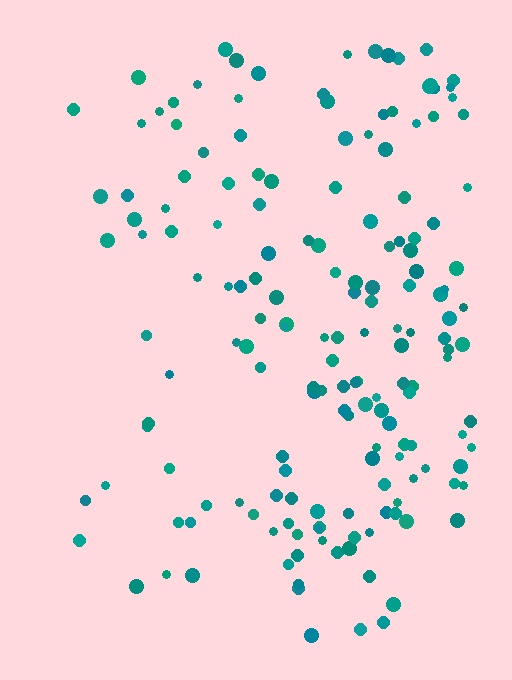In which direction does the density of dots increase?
From left to right, with the right side densest.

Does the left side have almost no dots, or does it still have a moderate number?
Still a moderate number, just noticeably fewer than the right.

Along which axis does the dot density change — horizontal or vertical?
Horizontal.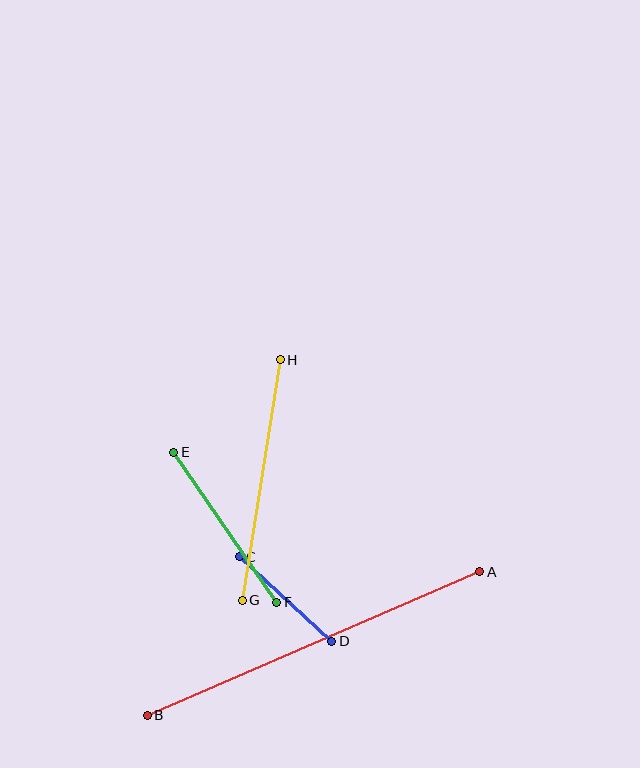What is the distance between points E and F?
The distance is approximately 182 pixels.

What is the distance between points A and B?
The distance is approximately 362 pixels.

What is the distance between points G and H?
The distance is approximately 244 pixels.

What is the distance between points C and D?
The distance is approximately 125 pixels.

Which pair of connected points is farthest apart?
Points A and B are farthest apart.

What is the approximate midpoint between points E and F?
The midpoint is at approximately (225, 527) pixels.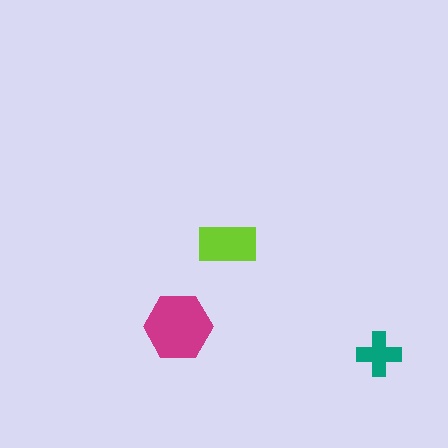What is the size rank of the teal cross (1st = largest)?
3rd.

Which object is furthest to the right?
The teal cross is rightmost.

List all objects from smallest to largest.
The teal cross, the lime rectangle, the magenta hexagon.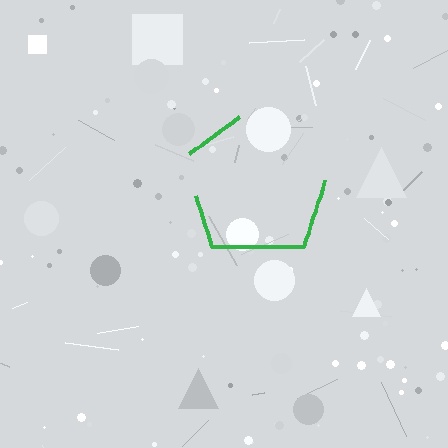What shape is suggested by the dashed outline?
The dashed outline suggests a pentagon.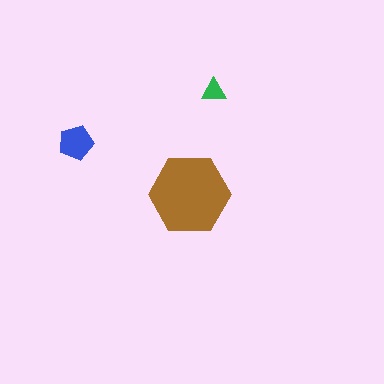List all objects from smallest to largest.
The green triangle, the blue pentagon, the brown hexagon.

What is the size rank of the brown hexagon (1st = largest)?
1st.